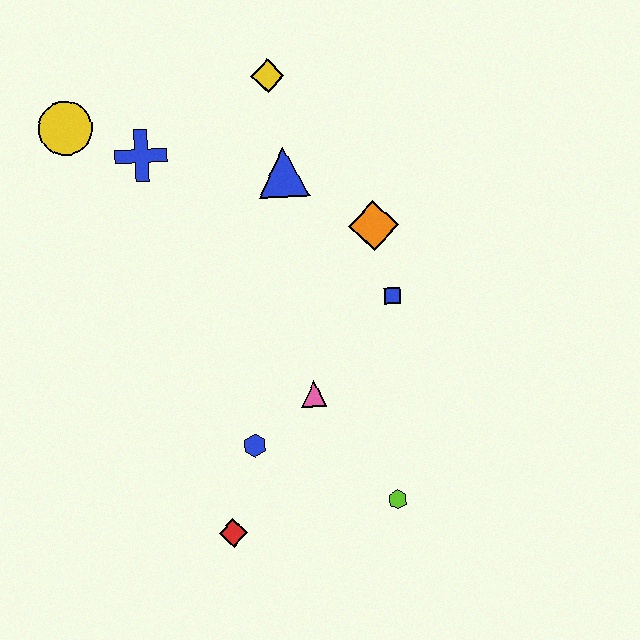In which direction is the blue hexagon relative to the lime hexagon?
The blue hexagon is to the left of the lime hexagon.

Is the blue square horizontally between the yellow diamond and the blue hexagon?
No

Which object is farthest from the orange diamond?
The red diamond is farthest from the orange diamond.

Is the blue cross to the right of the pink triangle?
No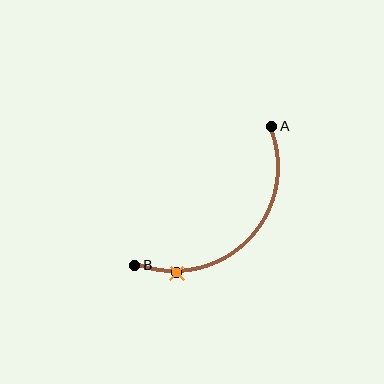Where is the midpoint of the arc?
The arc midpoint is the point on the curve farthest from the straight line joining A and B. It sits below and to the right of that line.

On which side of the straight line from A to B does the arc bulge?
The arc bulges below and to the right of the straight line connecting A and B.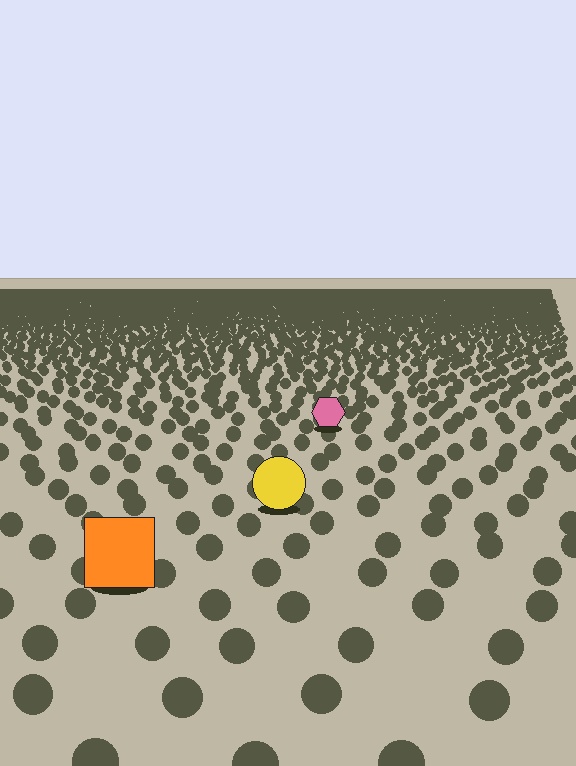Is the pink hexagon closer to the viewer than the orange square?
No. The orange square is closer — you can tell from the texture gradient: the ground texture is coarser near it.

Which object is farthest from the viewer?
The pink hexagon is farthest from the viewer. It appears smaller and the ground texture around it is denser.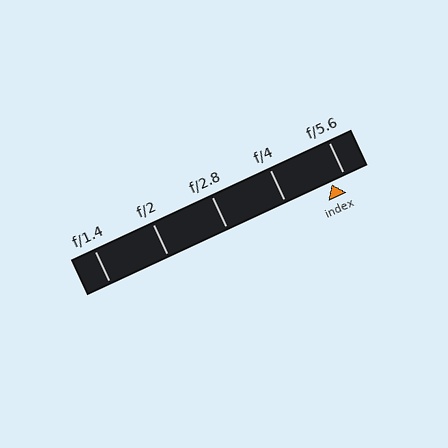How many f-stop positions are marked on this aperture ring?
There are 5 f-stop positions marked.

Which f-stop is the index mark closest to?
The index mark is closest to f/5.6.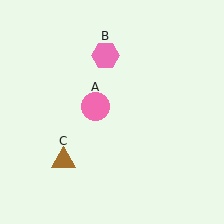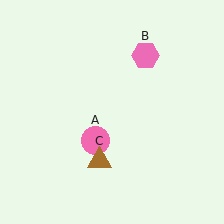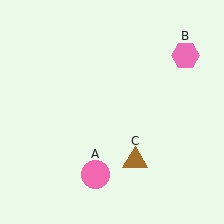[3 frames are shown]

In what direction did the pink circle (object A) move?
The pink circle (object A) moved down.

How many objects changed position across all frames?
3 objects changed position: pink circle (object A), pink hexagon (object B), brown triangle (object C).